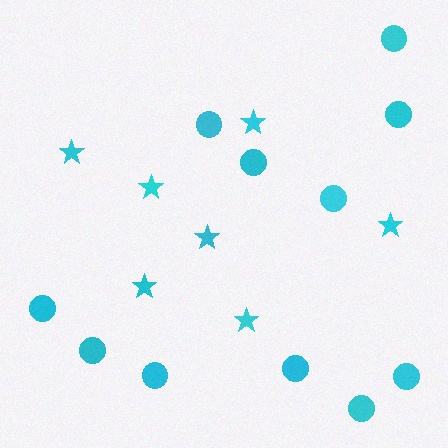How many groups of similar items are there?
There are 2 groups: one group of circles (11) and one group of stars (7).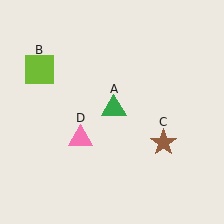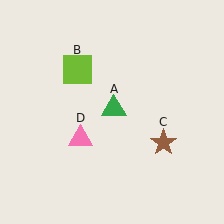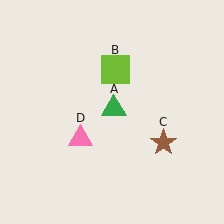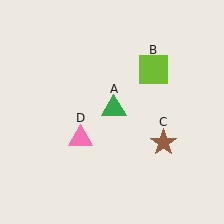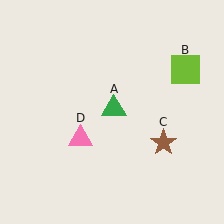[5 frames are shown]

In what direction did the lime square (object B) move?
The lime square (object B) moved right.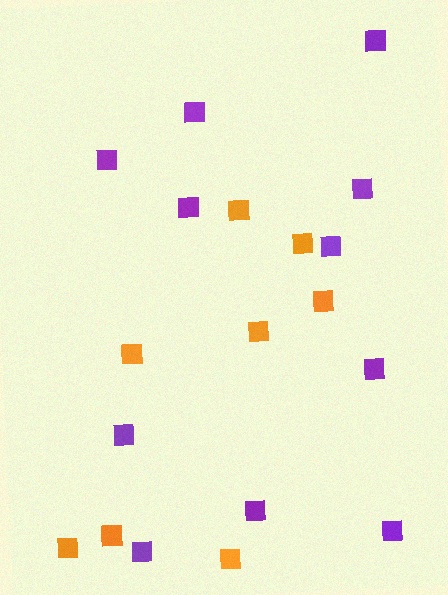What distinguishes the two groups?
There are 2 groups: one group of orange squares (8) and one group of purple squares (11).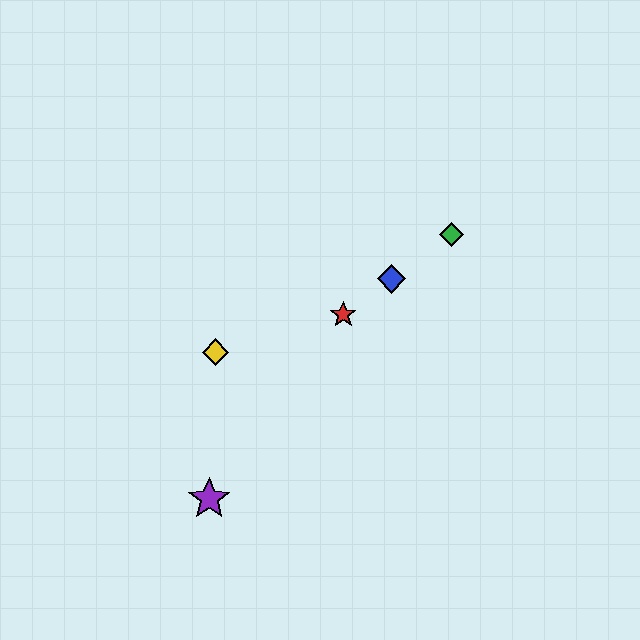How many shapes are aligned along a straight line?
3 shapes (the red star, the blue diamond, the green diamond) are aligned along a straight line.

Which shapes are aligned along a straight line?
The red star, the blue diamond, the green diamond are aligned along a straight line.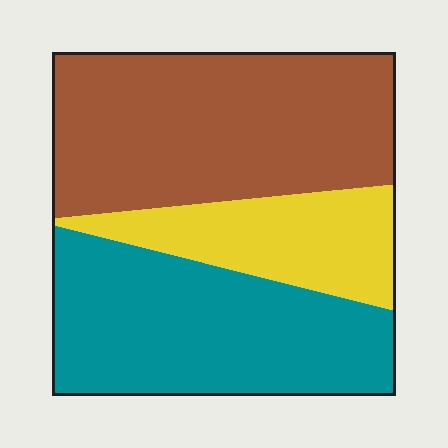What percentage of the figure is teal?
Teal covers roughly 35% of the figure.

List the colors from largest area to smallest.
From largest to smallest: brown, teal, yellow.